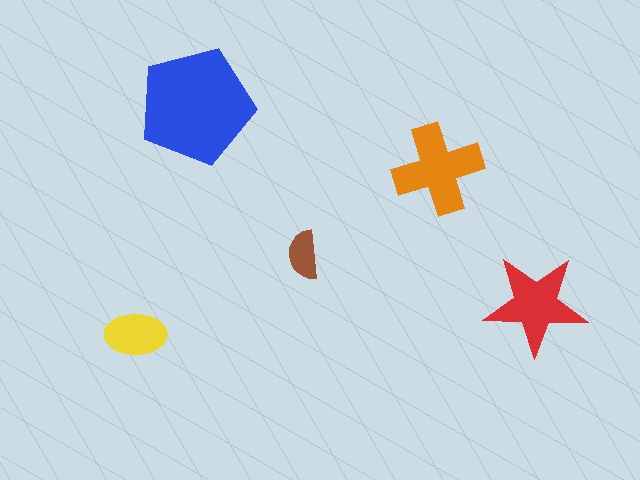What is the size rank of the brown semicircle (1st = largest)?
5th.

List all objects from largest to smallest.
The blue pentagon, the orange cross, the red star, the yellow ellipse, the brown semicircle.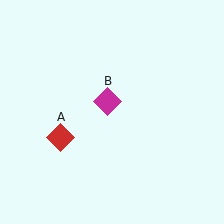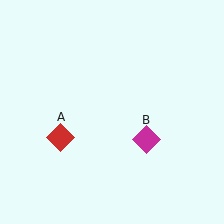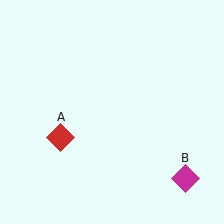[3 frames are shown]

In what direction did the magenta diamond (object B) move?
The magenta diamond (object B) moved down and to the right.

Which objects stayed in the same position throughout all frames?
Red diamond (object A) remained stationary.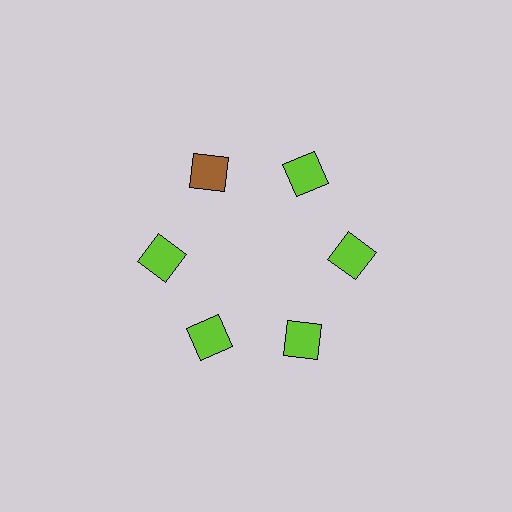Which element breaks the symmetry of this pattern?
The brown diamond at roughly the 11 o'clock position breaks the symmetry. All other shapes are lime diamonds.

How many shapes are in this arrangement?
There are 6 shapes arranged in a ring pattern.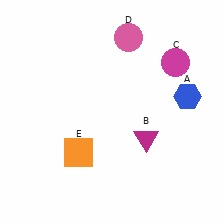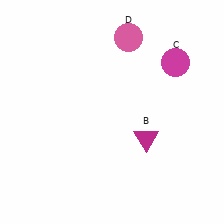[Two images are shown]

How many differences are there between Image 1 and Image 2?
There are 2 differences between the two images.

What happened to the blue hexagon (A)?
The blue hexagon (A) was removed in Image 2. It was in the top-right area of Image 1.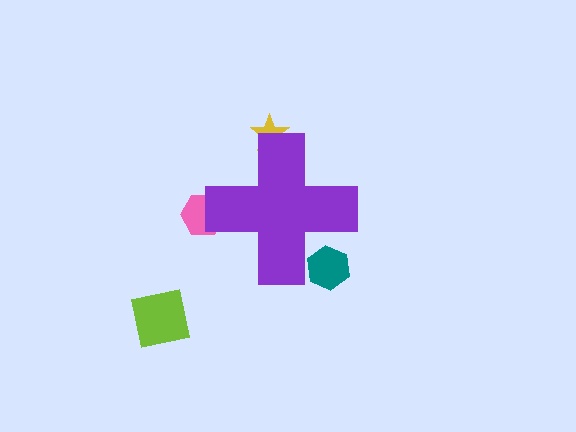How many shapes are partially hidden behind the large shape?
3 shapes are partially hidden.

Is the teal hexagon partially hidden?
Yes, the teal hexagon is partially hidden behind the purple cross.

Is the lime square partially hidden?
No, the lime square is fully visible.